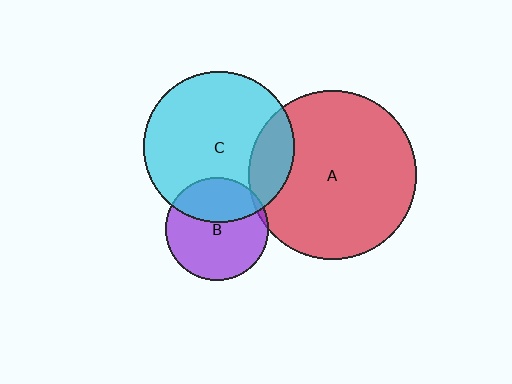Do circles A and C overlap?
Yes.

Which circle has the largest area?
Circle A (red).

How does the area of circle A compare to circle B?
Approximately 2.7 times.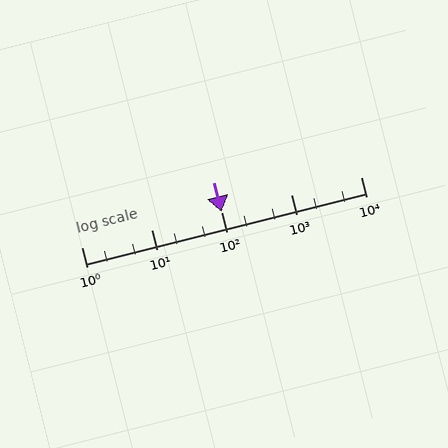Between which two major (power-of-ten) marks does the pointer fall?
The pointer is between 100 and 1000.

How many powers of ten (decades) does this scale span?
The scale spans 4 decades, from 1 to 10000.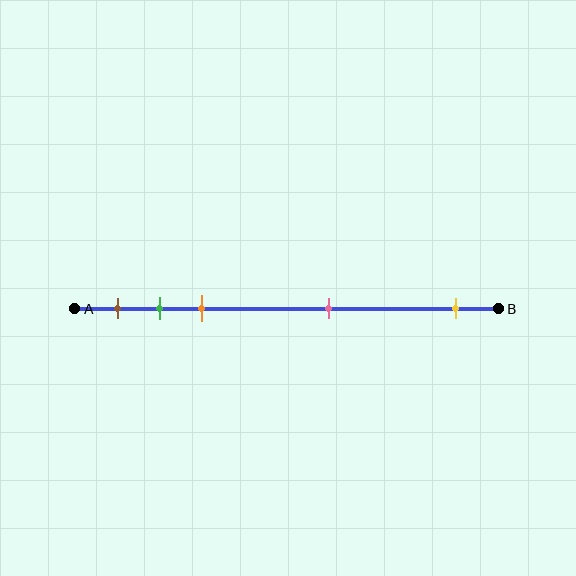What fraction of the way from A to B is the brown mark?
The brown mark is approximately 10% (0.1) of the way from A to B.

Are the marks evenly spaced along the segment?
No, the marks are not evenly spaced.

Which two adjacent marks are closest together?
The green and orange marks are the closest adjacent pair.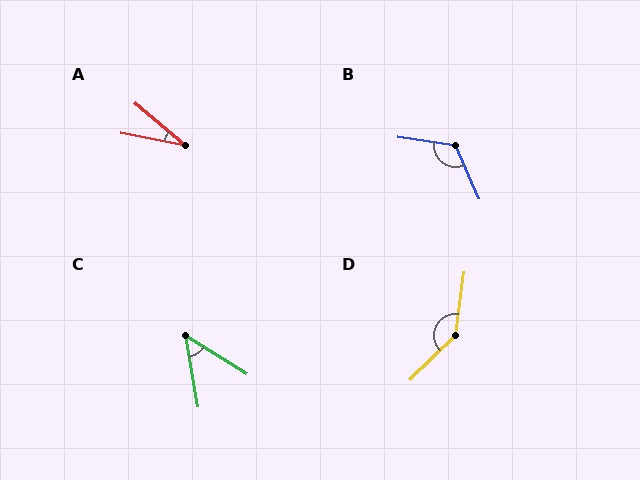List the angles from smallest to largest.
A (29°), C (48°), B (123°), D (142°).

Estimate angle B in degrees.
Approximately 123 degrees.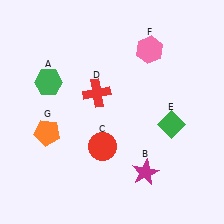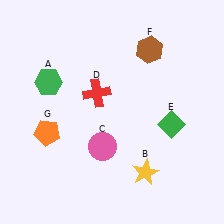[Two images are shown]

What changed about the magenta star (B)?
In Image 1, B is magenta. In Image 2, it changed to yellow.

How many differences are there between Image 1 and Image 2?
There are 3 differences between the two images.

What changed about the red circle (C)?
In Image 1, C is red. In Image 2, it changed to pink.